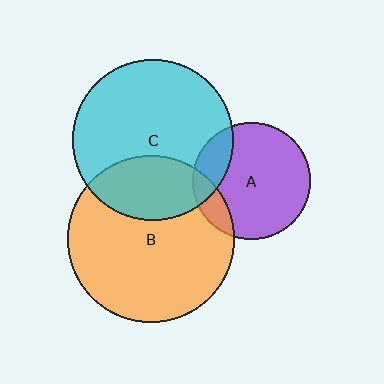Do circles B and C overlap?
Yes.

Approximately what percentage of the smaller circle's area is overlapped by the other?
Approximately 30%.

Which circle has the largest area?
Circle B (orange).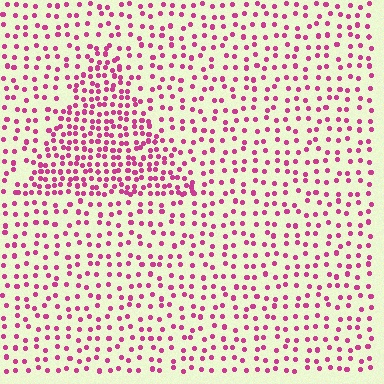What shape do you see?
I see a triangle.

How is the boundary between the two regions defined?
The boundary is defined by a change in element density (approximately 2.0x ratio). All elements are the same color, size, and shape.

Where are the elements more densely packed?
The elements are more densely packed inside the triangle boundary.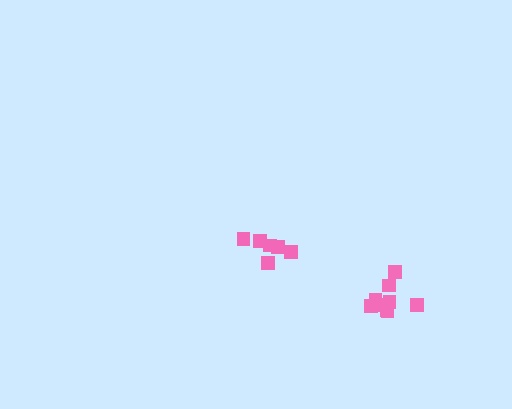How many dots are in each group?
Group 1: 9 dots, Group 2: 6 dots (15 total).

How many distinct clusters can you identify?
There are 2 distinct clusters.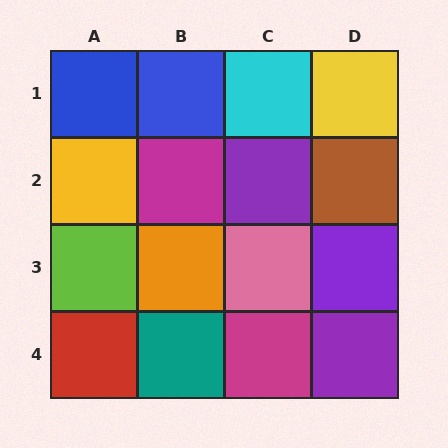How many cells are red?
1 cell is red.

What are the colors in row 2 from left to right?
Yellow, magenta, purple, brown.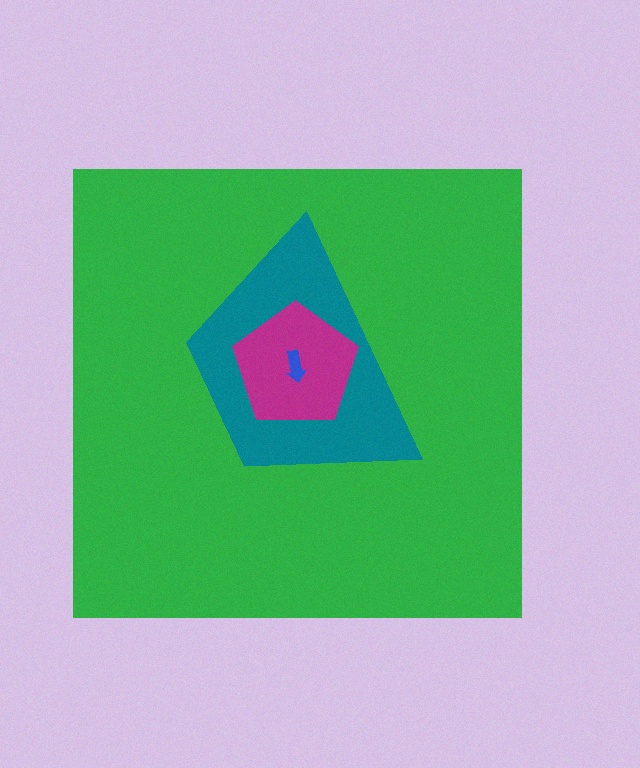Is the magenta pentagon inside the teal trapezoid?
Yes.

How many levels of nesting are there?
4.